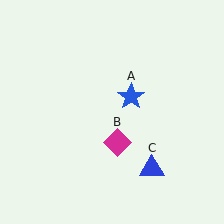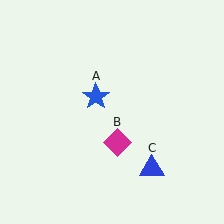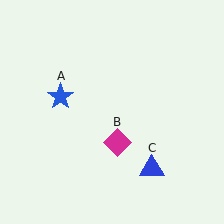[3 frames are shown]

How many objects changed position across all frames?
1 object changed position: blue star (object A).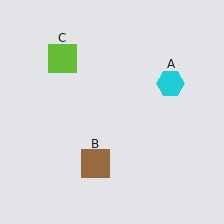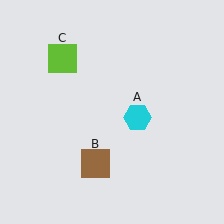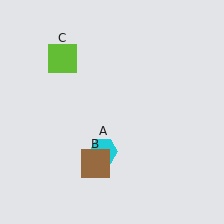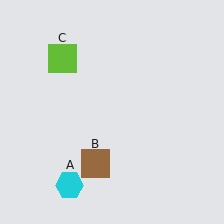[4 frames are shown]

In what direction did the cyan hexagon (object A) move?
The cyan hexagon (object A) moved down and to the left.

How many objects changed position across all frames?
1 object changed position: cyan hexagon (object A).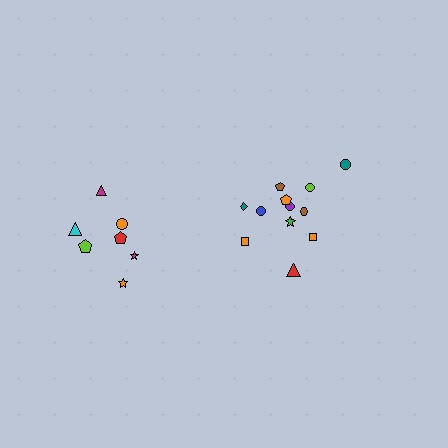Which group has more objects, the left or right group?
The right group.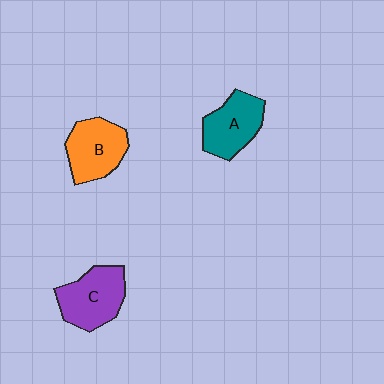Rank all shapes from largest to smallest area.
From largest to smallest: C (purple), B (orange), A (teal).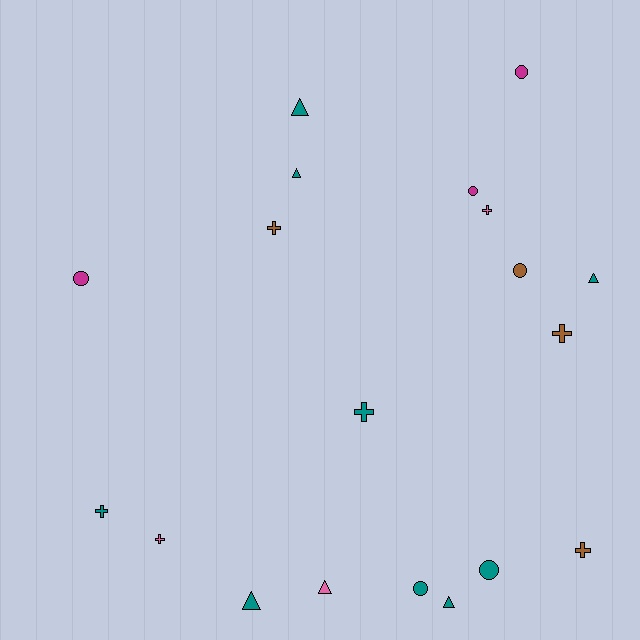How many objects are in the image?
There are 19 objects.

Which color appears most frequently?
Teal, with 9 objects.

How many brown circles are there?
There is 1 brown circle.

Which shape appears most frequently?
Cross, with 7 objects.